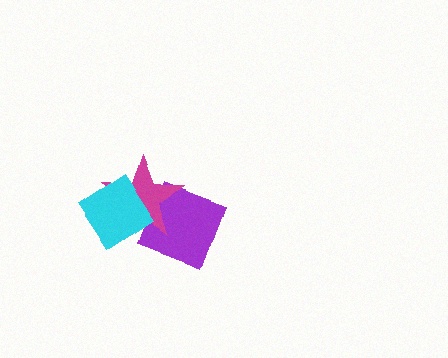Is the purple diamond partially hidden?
Yes, it is partially covered by another shape.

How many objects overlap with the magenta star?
2 objects overlap with the magenta star.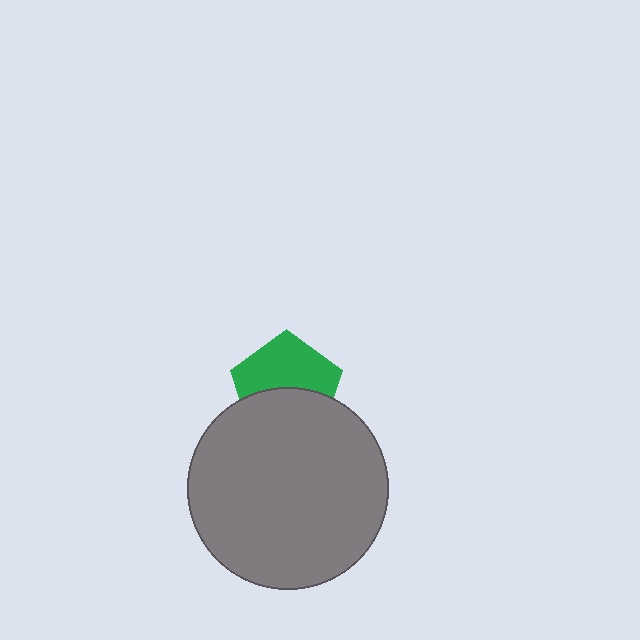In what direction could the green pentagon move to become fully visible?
The green pentagon could move up. That would shift it out from behind the gray circle entirely.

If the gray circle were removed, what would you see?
You would see the complete green pentagon.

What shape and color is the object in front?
The object in front is a gray circle.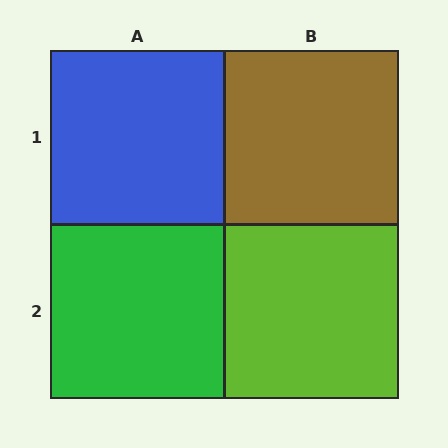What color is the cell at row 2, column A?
Green.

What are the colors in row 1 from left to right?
Blue, brown.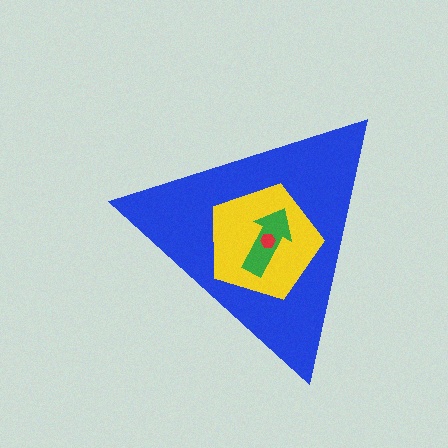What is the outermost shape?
The blue triangle.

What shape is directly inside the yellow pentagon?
The green arrow.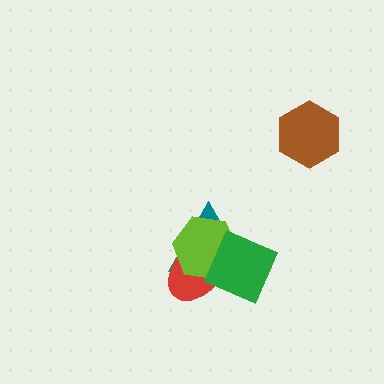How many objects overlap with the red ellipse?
3 objects overlap with the red ellipse.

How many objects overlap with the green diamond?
3 objects overlap with the green diamond.